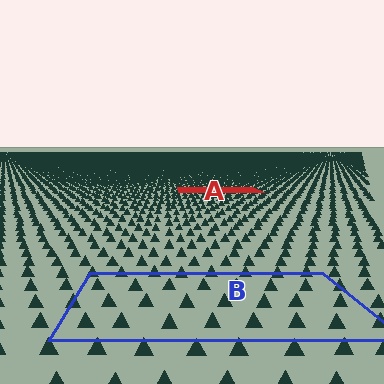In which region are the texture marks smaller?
The texture marks are smaller in region A, because it is farther away.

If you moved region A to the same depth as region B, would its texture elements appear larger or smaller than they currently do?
They would appear larger. At a closer depth, the same texture elements are projected at a bigger on-screen size.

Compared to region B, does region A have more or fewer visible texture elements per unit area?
Region A has more texture elements per unit area — they are packed more densely because it is farther away.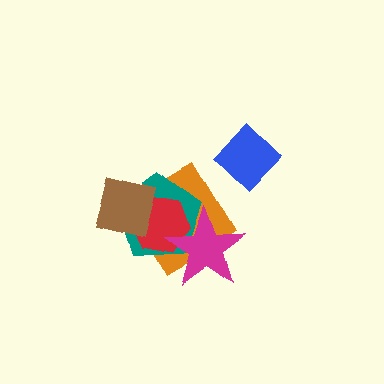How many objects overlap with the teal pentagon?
4 objects overlap with the teal pentagon.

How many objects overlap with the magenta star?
3 objects overlap with the magenta star.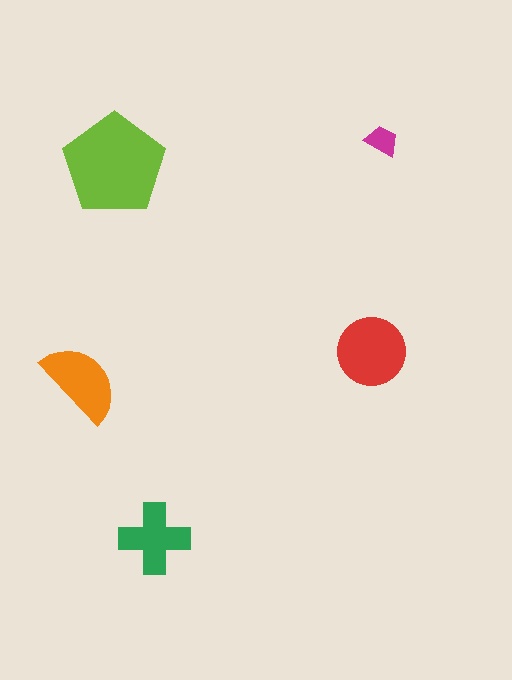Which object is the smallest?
The magenta trapezoid.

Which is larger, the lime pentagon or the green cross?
The lime pentagon.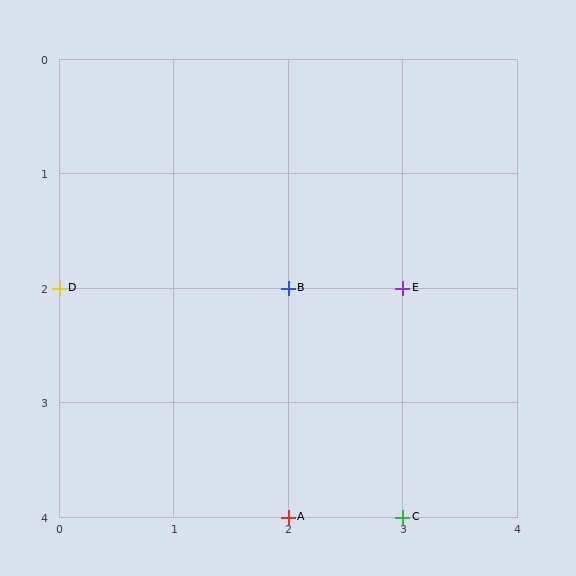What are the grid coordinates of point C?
Point C is at grid coordinates (3, 4).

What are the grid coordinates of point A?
Point A is at grid coordinates (2, 4).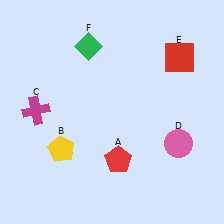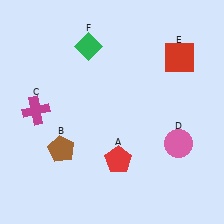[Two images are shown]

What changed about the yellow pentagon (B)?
In Image 1, B is yellow. In Image 2, it changed to brown.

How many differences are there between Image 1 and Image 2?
There is 1 difference between the two images.